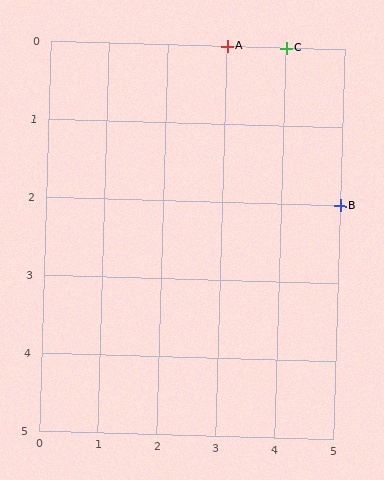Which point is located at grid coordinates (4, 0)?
Point C is at (4, 0).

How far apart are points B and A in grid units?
Points B and A are 2 columns and 2 rows apart (about 2.8 grid units diagonally).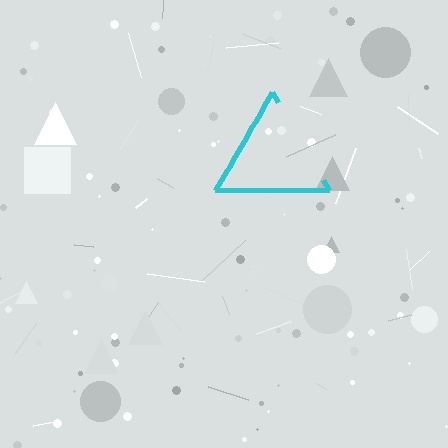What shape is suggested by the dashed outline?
The dashed outline suggests a triangle.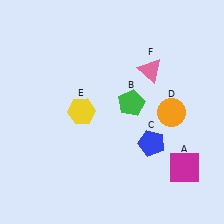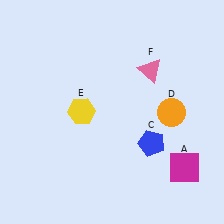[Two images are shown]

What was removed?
The green pentagon (B) was removed in Image 2.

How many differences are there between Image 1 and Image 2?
There is 1 difference between the two images.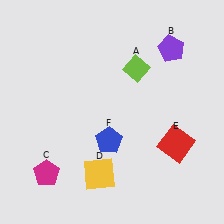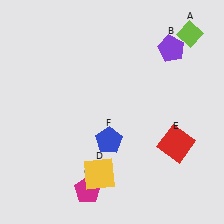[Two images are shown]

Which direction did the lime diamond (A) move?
The lime diamond (A) moved right.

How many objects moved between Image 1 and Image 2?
2 objects moved between the two images.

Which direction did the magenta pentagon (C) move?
The magenta pentagon (C) moved right.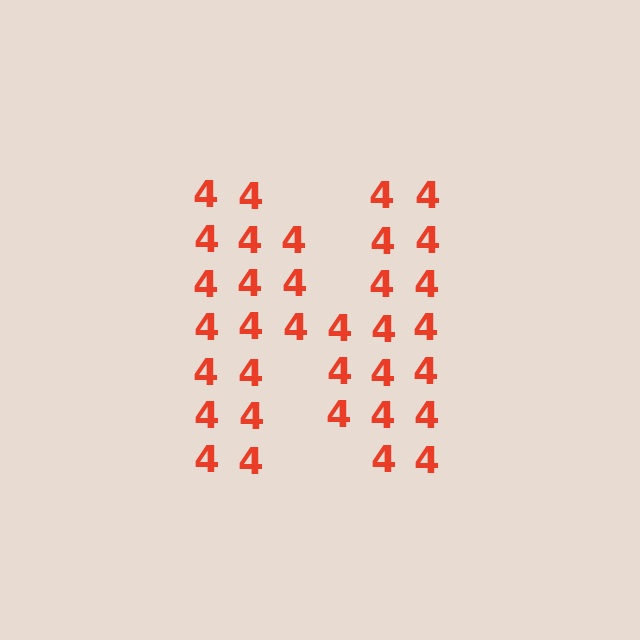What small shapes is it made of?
It is made of small digit 4's.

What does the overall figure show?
The overall figure shows the letter N.